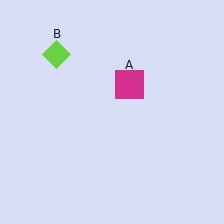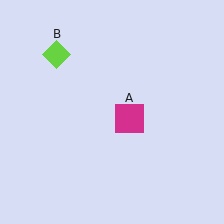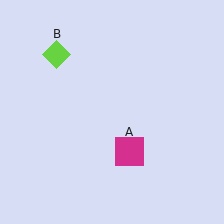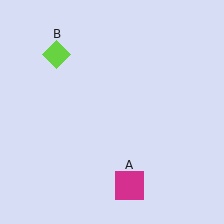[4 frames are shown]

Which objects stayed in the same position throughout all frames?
Lime diamond (object B) remained stationary.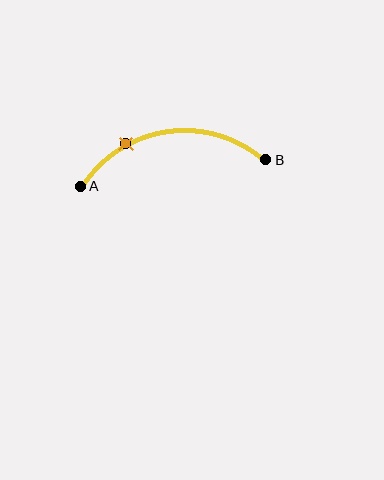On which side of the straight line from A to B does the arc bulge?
The arc bulges above the straight line connecting A and B.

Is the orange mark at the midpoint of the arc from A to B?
No. The orange mark lies on the arc but is closer to endpoint A. The arc midpoint would be at the point on the curve equidistant along the arc from both A and B.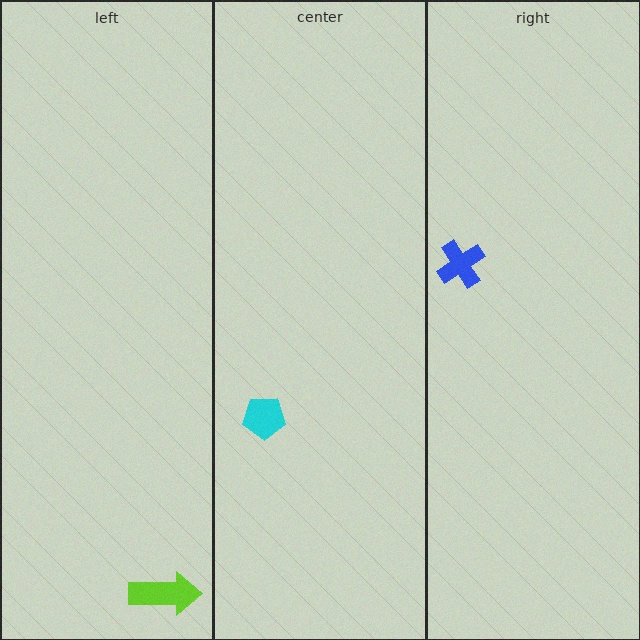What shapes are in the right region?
The blue cross.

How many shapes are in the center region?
1.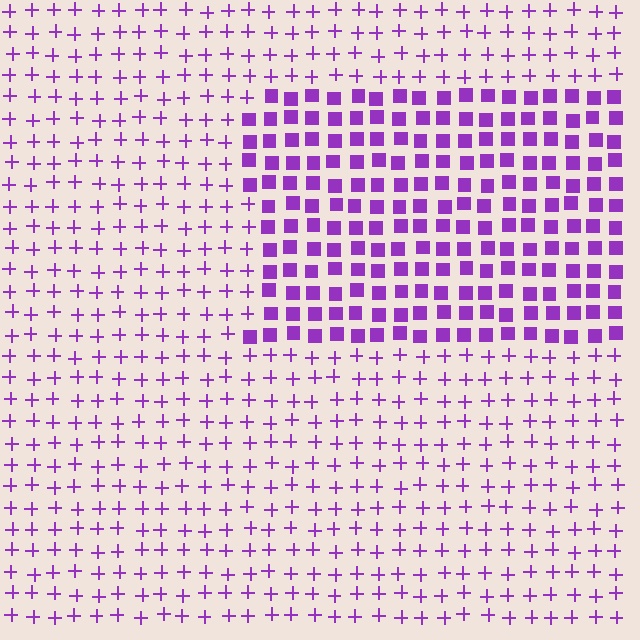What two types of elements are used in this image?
The image uses squares inside the rectangle region and plus signs outside it.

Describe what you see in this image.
The image is filled with small purple elements arranged in a uniform grid. A rectangle-shaped region contains squares, while the surrounding area contains plus signs. The boundary is defined purely by the change in element shape.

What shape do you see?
I see a rectangle.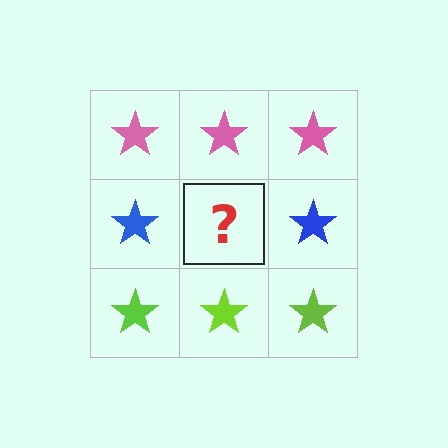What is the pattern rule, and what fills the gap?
The rule is that each row has a consistent color. The gap should be filled with a blue star.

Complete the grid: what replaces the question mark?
The question mark should be replaced with a blue star.